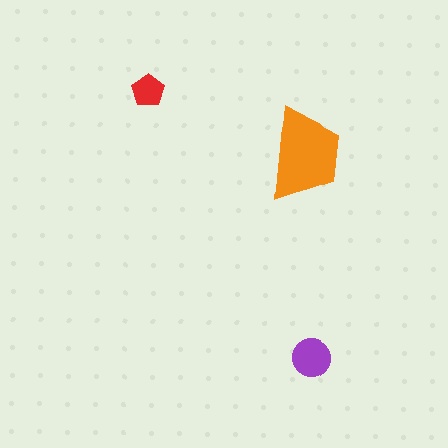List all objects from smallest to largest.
The red pentagon, the purple circle, the orange trapezoid.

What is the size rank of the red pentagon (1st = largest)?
3rd.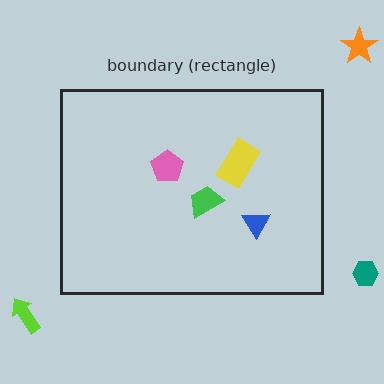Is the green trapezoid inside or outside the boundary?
Inside.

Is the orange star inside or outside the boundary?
Outside.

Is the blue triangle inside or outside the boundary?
Inside.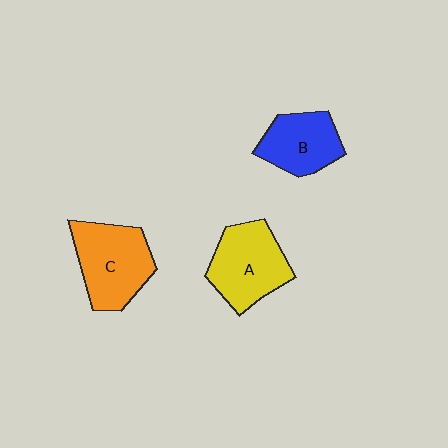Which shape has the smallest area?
Shape B (blue).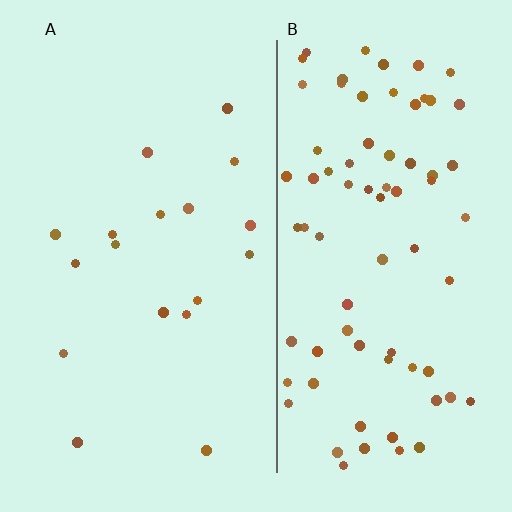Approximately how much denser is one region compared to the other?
Approximately 4.3× — region B over region A.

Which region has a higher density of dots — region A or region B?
B (the right).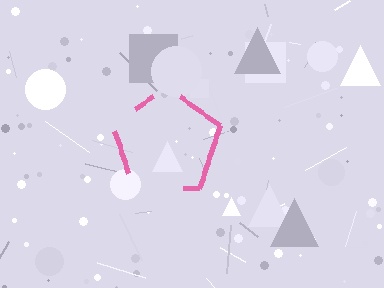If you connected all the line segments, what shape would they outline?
They would outline a pentagon.